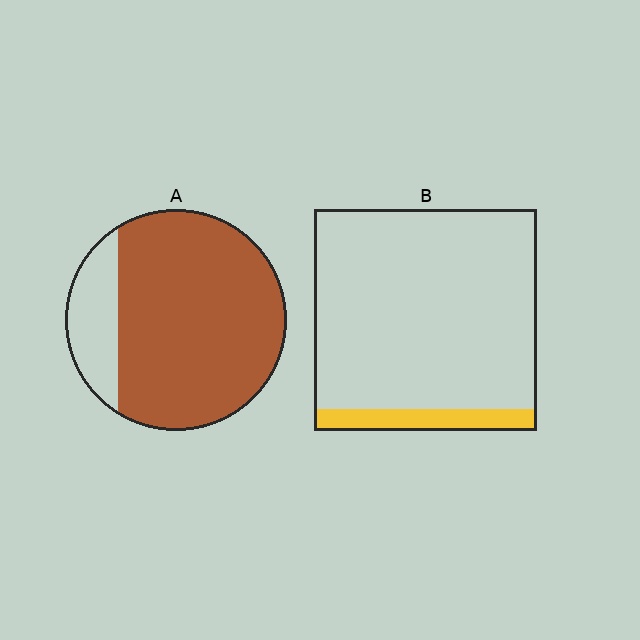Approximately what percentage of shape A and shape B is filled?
A is approximately 80% and B is approximately 10%.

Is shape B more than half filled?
No.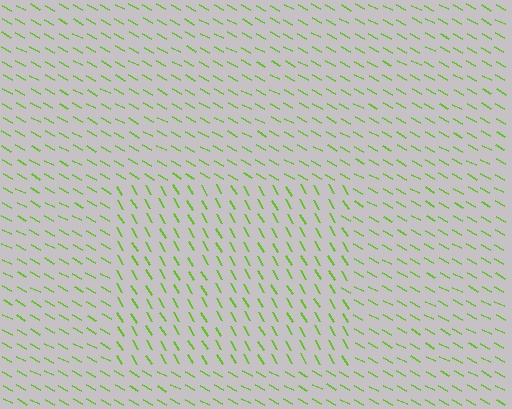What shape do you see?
I see a rectangle.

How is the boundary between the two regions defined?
The boundary is defined purely by a change in line orientation (approximately 31 degrees difference). All lines are the same color and thickness.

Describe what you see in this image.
The image is filled with small lime line segments. A rectangle region in the image has lines oriented differently from the surrounding lines, creating a visible texture boundary.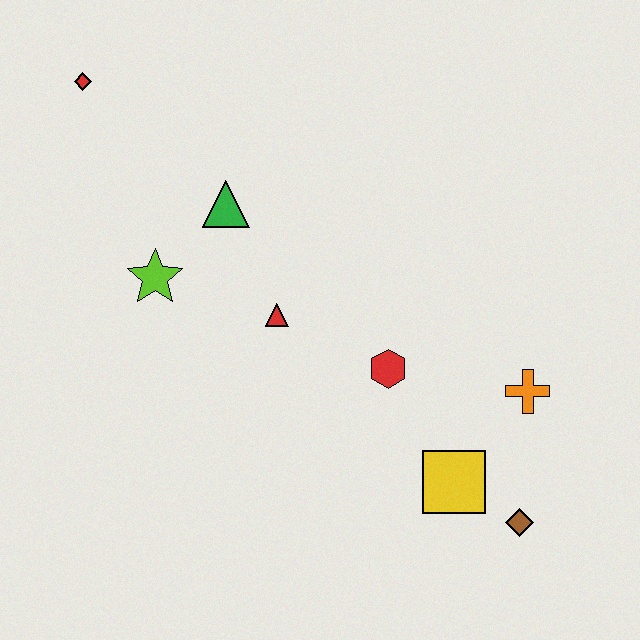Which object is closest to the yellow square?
The brown diamond is closest to the yellow square.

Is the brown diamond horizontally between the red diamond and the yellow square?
No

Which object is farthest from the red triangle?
The brown diamond is farthest from the red triangle.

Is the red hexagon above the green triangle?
No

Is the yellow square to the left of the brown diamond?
Yes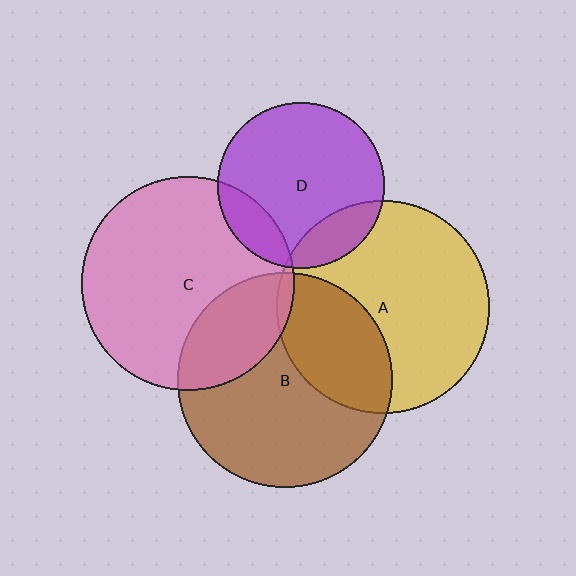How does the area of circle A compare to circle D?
Approximately 1.7 times.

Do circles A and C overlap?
Yes.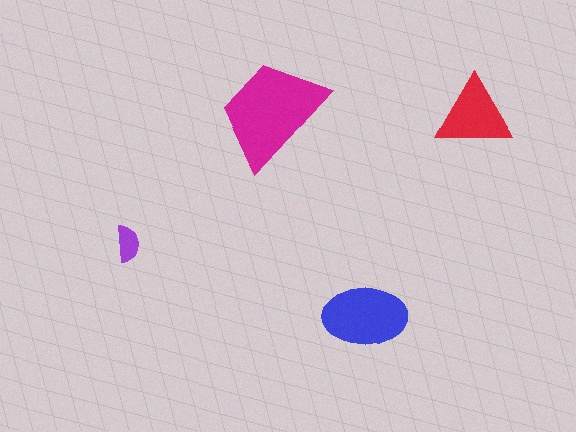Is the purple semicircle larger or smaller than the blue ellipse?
Smaller.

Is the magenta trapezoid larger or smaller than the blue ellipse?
Larger.